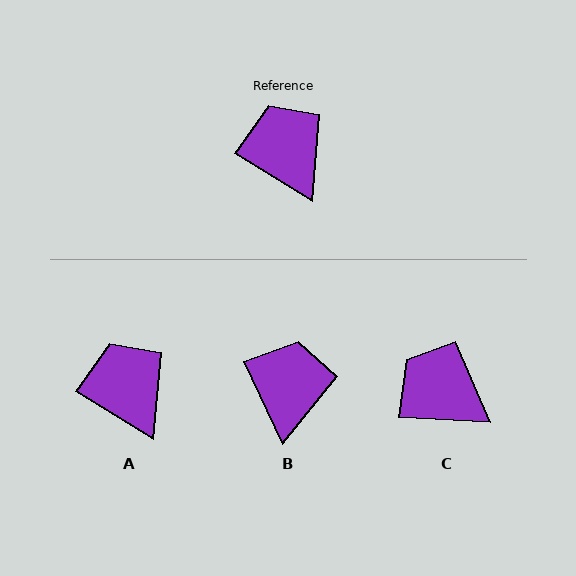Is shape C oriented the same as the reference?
No, it is off by about 28 degrees.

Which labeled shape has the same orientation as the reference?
A.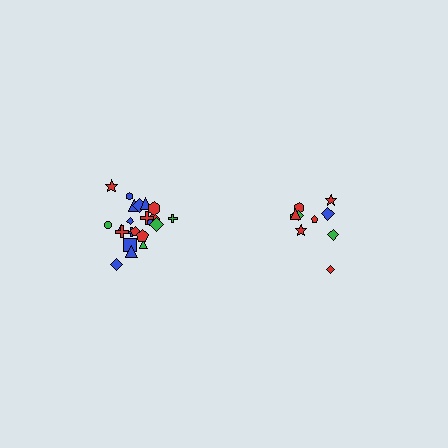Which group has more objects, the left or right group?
The left group.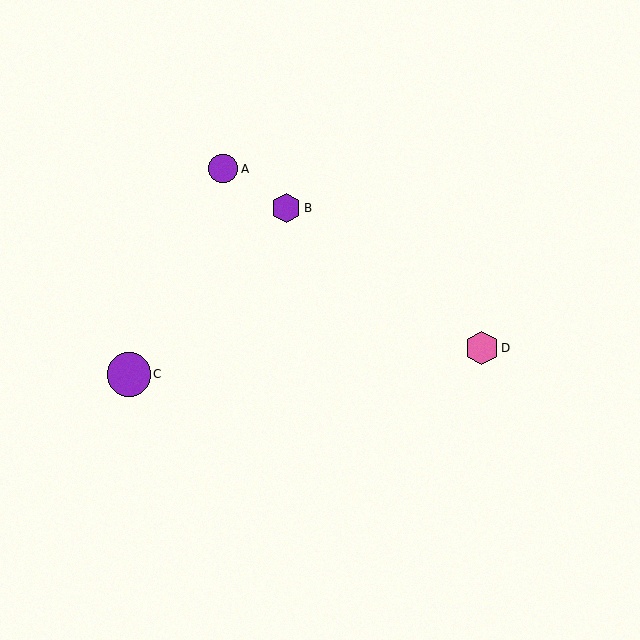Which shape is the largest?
The purple circle (labeled C) is the largest.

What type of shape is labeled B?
Shape B is a purple hexagon.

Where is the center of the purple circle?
The center of the purple circle is at (223, 169).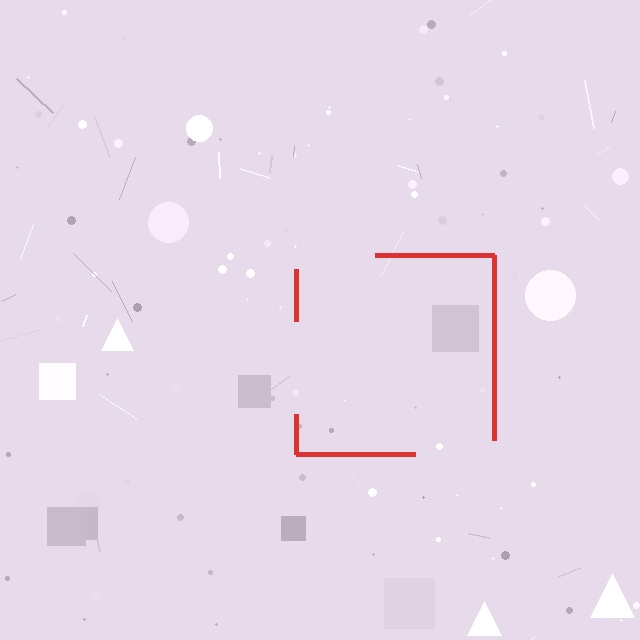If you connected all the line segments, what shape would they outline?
They would outline a square.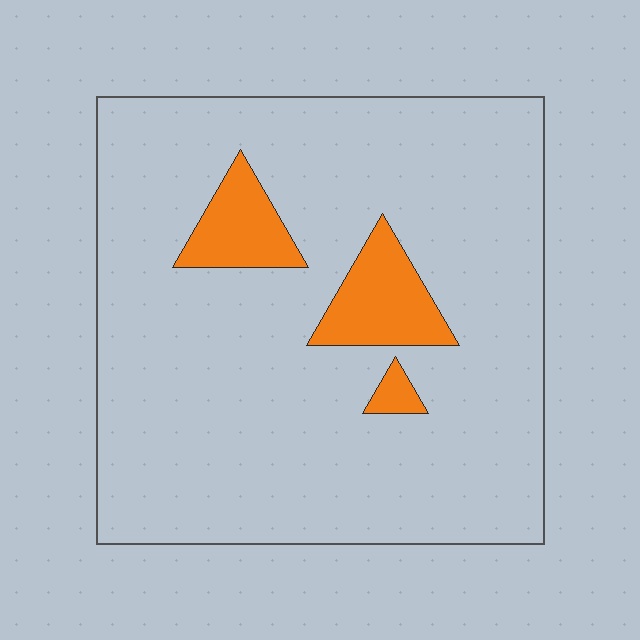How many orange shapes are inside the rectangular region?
3.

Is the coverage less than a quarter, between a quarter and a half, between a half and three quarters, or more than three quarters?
Less than a quarter.